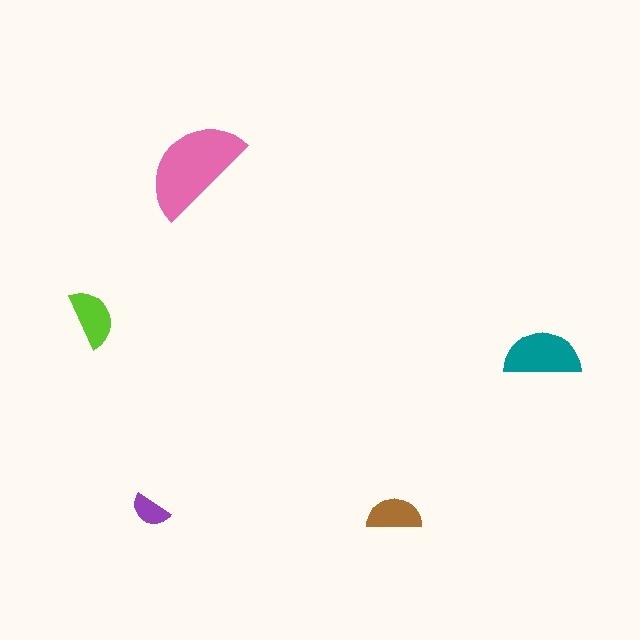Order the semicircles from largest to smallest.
the pink one, the teal one, the lime one, the brown one, the purple one.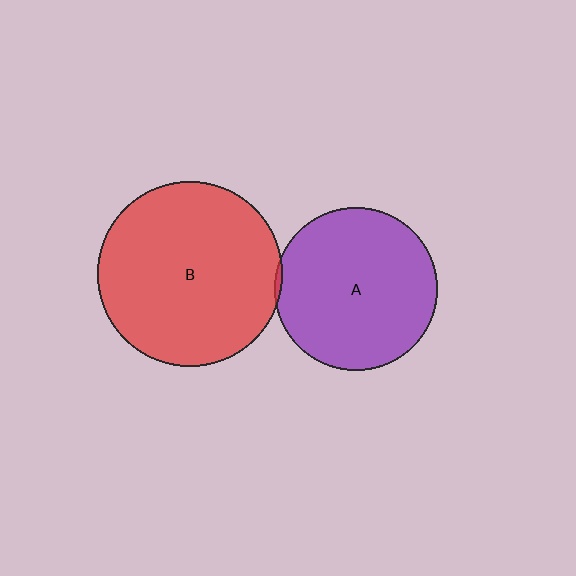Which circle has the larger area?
Circle B (red).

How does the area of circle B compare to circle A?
Approximately 1.3 times.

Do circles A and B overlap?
Yes.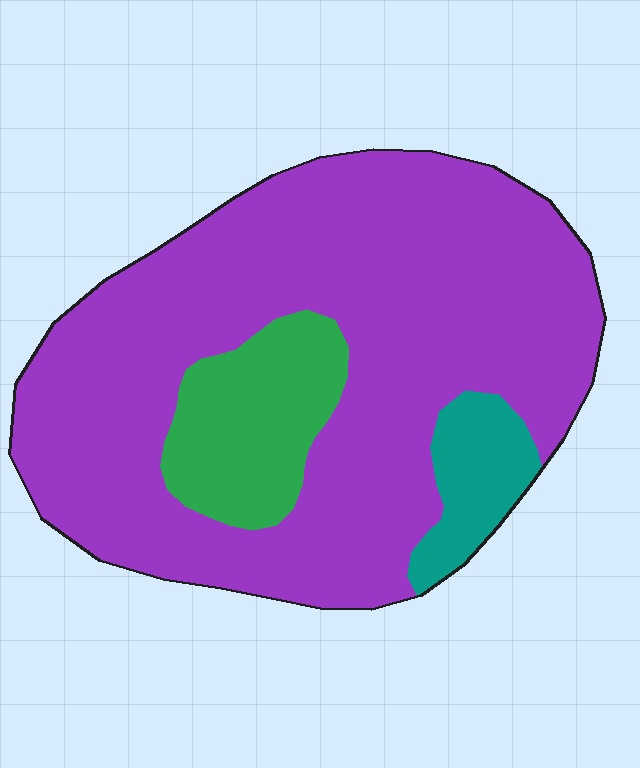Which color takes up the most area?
Purple, at roughly 80%.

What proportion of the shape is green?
Green covers about 15% of the shape.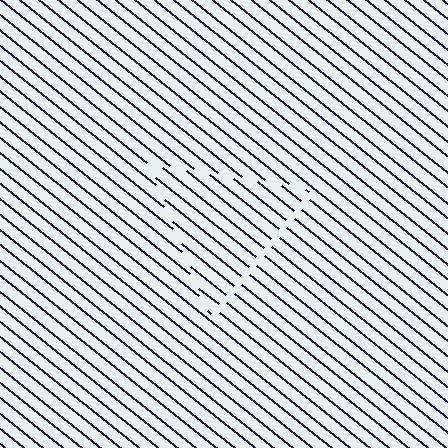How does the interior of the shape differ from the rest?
The interior of the shape contains the same grating, shifted by half a period — the contour is defined by the phase discontinuity where line-ends from the inner and outer gratings abut.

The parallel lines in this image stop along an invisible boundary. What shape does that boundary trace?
An illusory triangle. The interior of the shape contains the same grating, shifted by half a period — the contour is defined by the phase discontinuity where line-ends from the inner and outer gratings abut.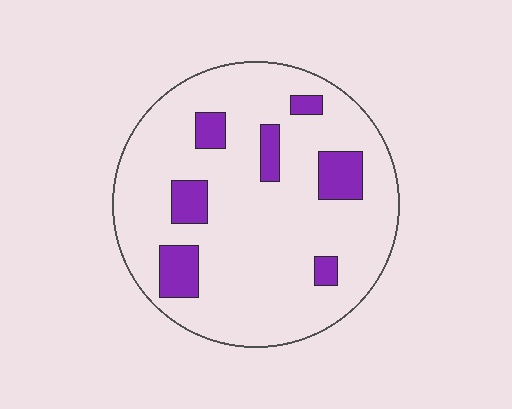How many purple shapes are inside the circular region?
7.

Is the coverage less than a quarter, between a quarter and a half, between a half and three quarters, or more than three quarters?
Less than a quarter.